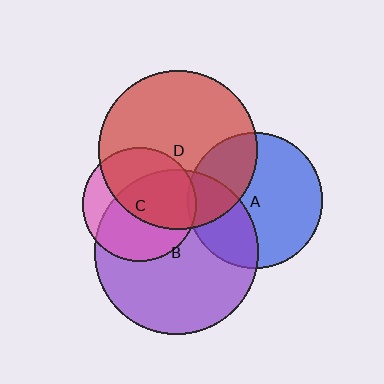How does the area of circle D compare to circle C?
Approximately 2.0 times.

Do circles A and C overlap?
Yes.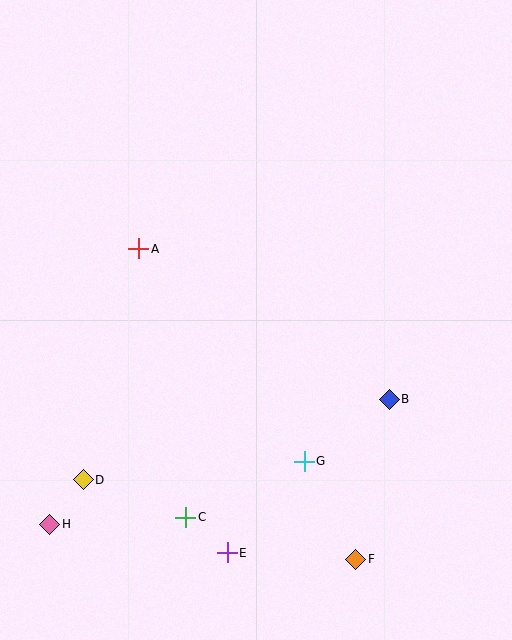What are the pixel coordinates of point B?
Point B is at (389, 399).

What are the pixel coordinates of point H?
Point H is at (50, 525).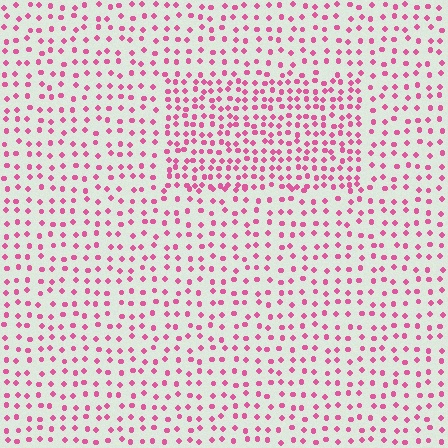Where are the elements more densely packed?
The elements are more densely packed inside the rectangle boundary.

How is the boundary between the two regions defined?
The boundary is defined by a change in element density (approximately 1.8x ratio). All elements are the same color, size, and shape.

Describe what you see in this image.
The image contains small pink elements arranged at two different densities. A rectangle-shaped region is visible where the elements are more densely packed than the surrounding area.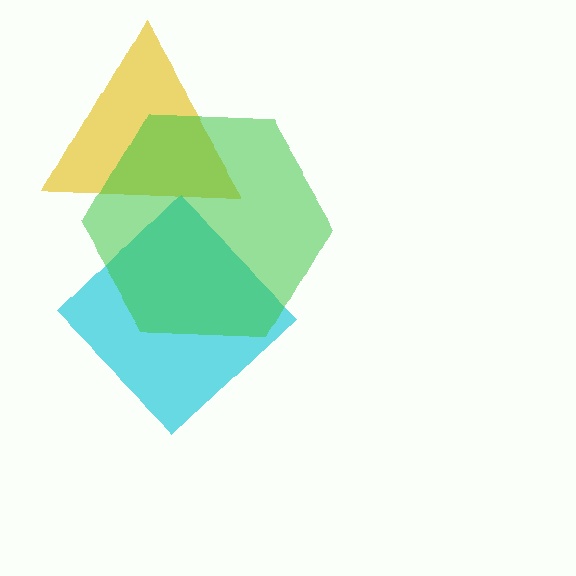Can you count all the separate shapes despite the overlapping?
Yes, there are 3 separate shapes.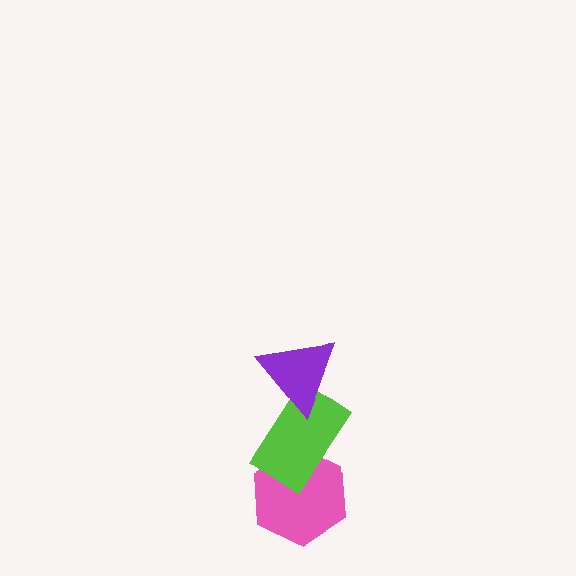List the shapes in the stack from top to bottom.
From top to bottom: the purple triangle, the lime rectangle, the pink hexagon.